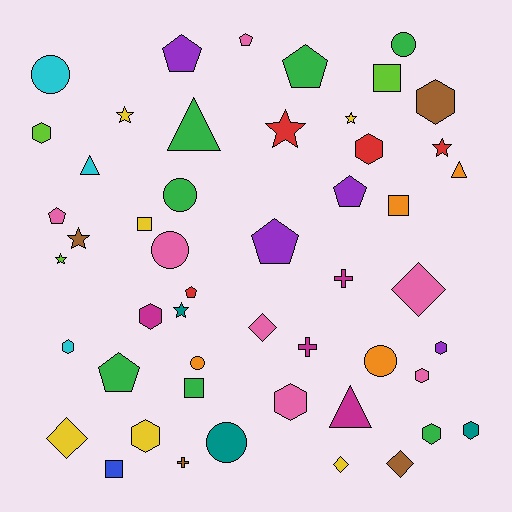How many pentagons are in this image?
There are 8 pentagons.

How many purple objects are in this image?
There are 4 purple objects.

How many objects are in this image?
There are 50 objects.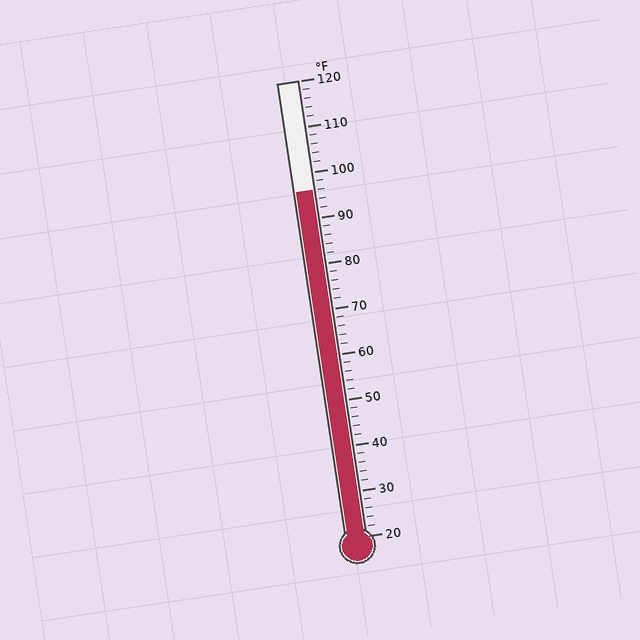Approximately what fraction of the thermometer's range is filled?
The thermometer is filled to approximately 75% of its range.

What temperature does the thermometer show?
The thermometer shows approximately 96°F.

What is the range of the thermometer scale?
The thermometer scale ranges from 20°F to 120°F.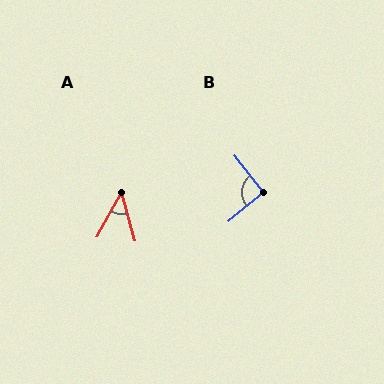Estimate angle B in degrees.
Approximately 91 degrees.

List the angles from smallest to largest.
A (44°), B (91°).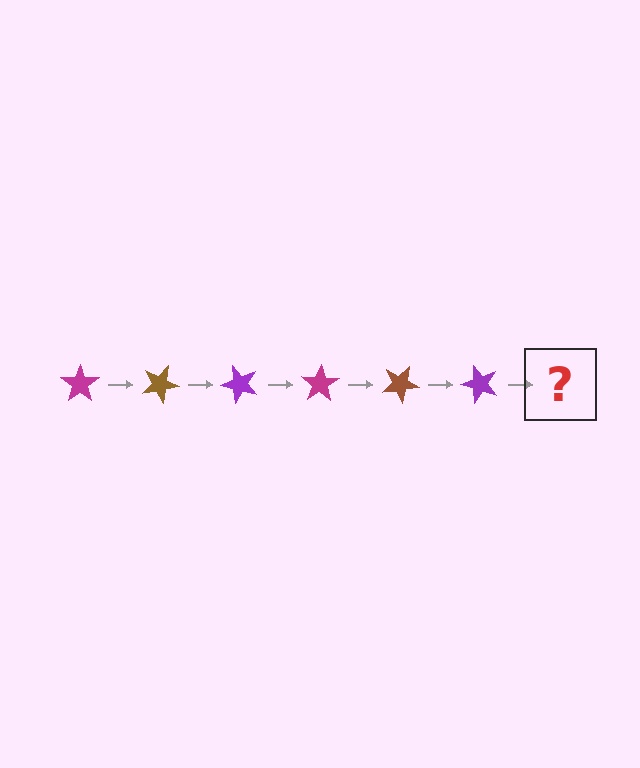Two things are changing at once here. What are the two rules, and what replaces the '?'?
The two rules are that it rotates 25 degrees each step and the color cycles through magenta, brown, and purple. The '?' should be a magenta star, rotated 150 degrees from the start.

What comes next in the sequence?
The next element should be a magenta star, rotated 150 degrees from the start.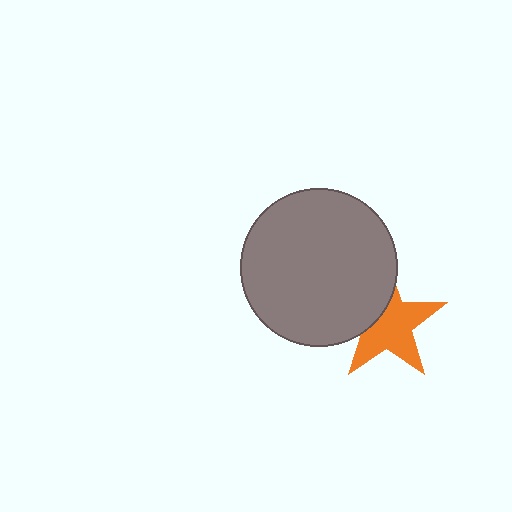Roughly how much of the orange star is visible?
Most of it is visible (roughly 66%).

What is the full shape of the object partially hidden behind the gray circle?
The partially hidden object is an orange star.